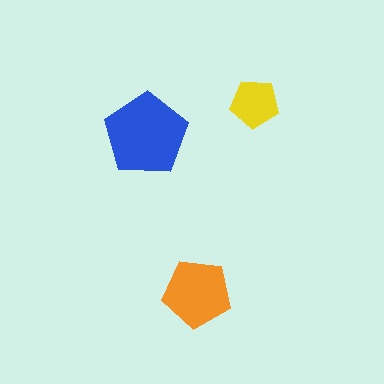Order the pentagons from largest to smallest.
the blue one, the orange one, the yellow one.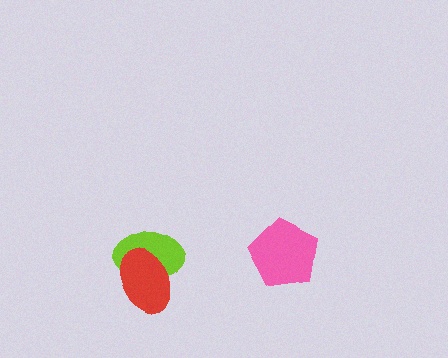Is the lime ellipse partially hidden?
Yes, it is partially covered by another shape.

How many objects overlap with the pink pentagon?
0 objects overlap with the pink pentagon.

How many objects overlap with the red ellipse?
1 object overlaps with the red ellipse.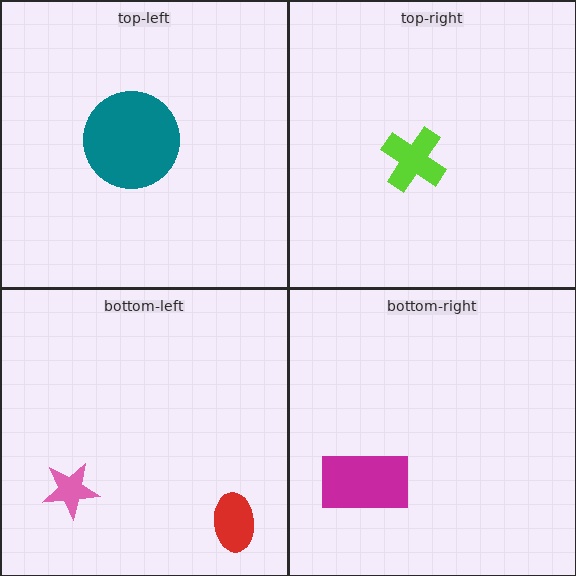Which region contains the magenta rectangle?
The bottom-right region.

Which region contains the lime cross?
The top-right region.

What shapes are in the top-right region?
The lime cross.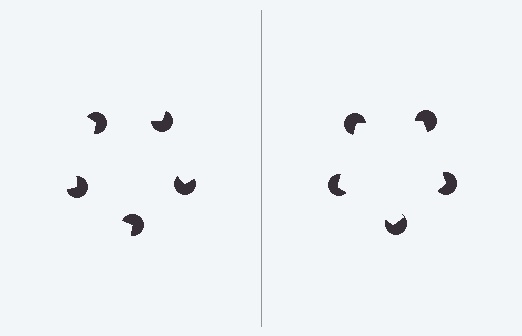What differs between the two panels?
The pac-man discs are positioned identically on both sides; only the wedge orientations differ. On the right they align to a pentagon; on the left they are misaligned.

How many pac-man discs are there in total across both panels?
10 — 5 on each side.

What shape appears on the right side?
An illusory pentagon.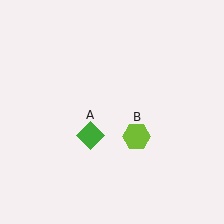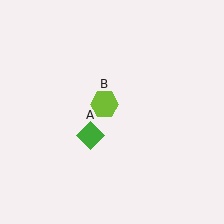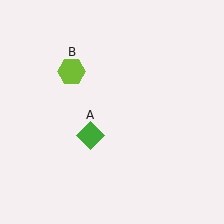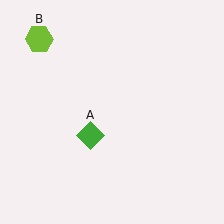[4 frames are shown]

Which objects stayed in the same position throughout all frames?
Green diamond (object A) remained stationary.